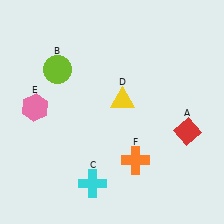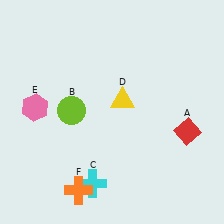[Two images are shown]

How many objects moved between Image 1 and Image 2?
2 objects moved between the two images.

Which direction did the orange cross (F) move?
The orange cross (F) moved left.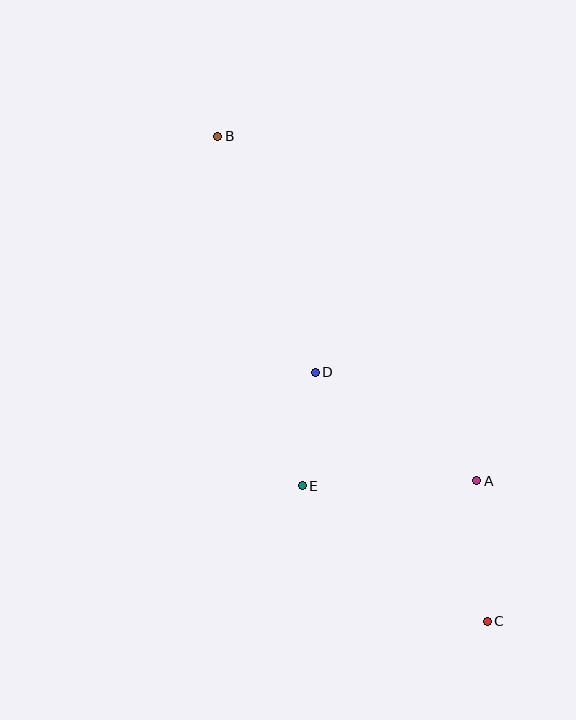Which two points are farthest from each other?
Points B and C are farthest from each other.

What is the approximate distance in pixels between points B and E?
The distance between B and E is approximately 360 pixels.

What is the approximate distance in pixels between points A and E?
The distance between A and E is approximately 175 pixels.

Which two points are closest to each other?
Points D and E are closest to each other.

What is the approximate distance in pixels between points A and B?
The distance between A and B is approximately 431 pixels.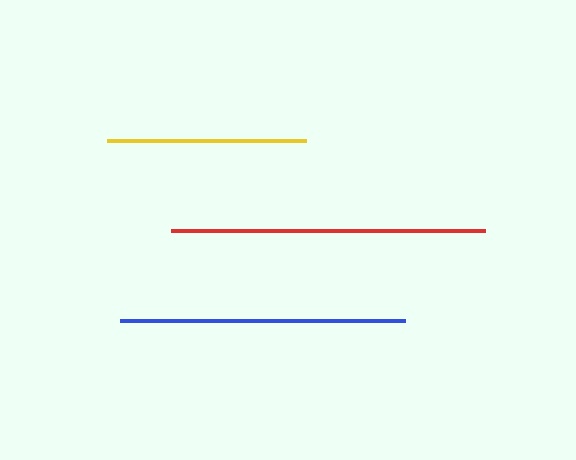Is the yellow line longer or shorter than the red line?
The red line is longer than the yellow line.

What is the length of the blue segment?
The blue segment is approximately 284 pixels long.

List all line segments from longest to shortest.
From longest to shortest: red, blue, yellow.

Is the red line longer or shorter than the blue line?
The red line is longer than the blue line.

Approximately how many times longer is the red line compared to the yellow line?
The red line is approximately 1.6 times the length of the yellow line.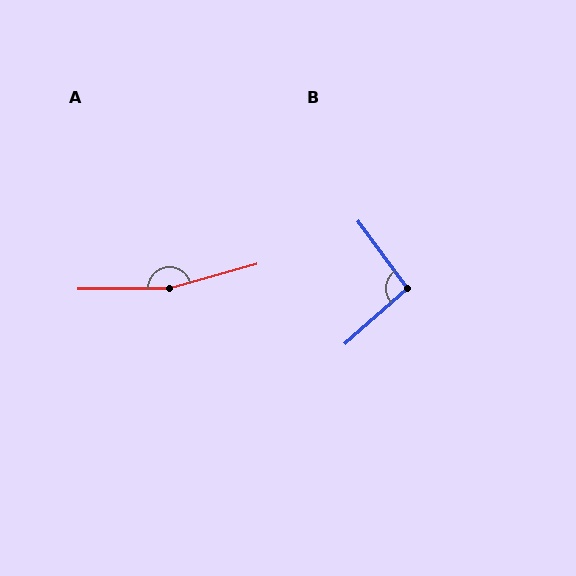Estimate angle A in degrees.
Approximately 165 degrees.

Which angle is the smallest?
B, at approximately 96 degrees.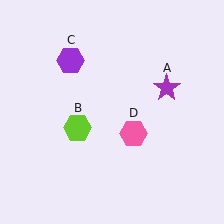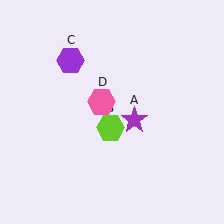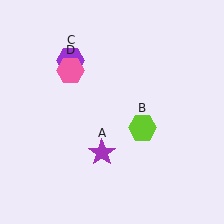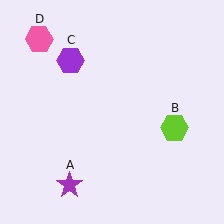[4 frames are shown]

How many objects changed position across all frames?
3 objects changed position: purple star (object A), lime hexagon (object B), pink hexagon (object D).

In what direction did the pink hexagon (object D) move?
The pink hexagon (object D) moved up and to the left.